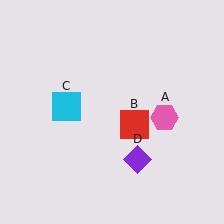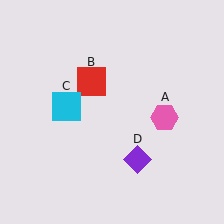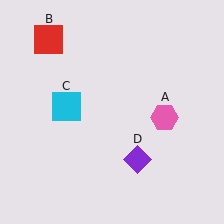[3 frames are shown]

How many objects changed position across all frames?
1 object changed position: red square (object B).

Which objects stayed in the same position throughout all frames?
Pink hexagon (object A) and cyan square (object C) and purple diamond (object D) remained stationary.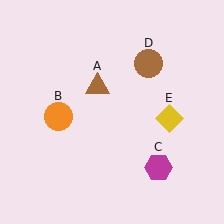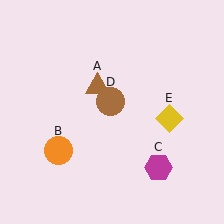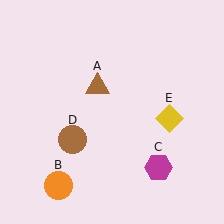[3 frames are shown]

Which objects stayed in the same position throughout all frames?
Brown triangle (object A) and magenta hexagon (object C) and yellow diamond (object E) remained stationary.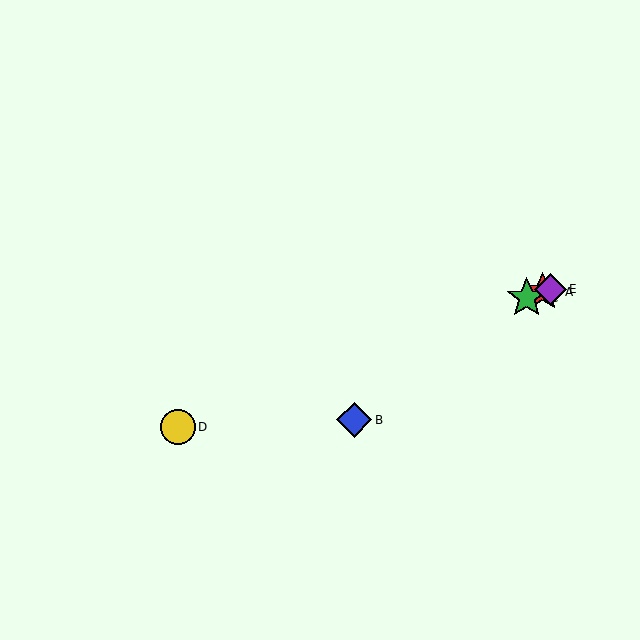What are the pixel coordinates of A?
Object A is at (543, 292).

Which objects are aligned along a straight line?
Objects A, C, D, E are aligned along a straight line.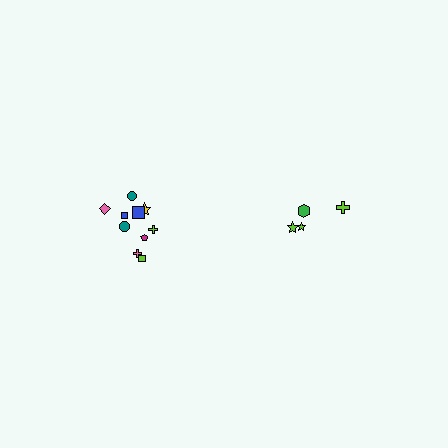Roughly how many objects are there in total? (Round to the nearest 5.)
Roughly 15 objects in total.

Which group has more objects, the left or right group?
The left group.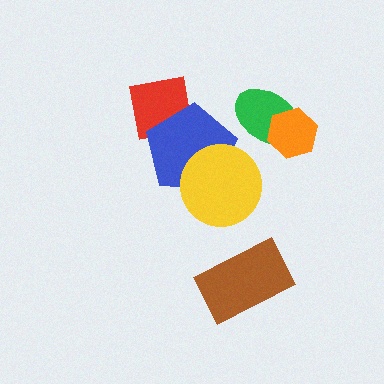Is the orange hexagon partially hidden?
No, no other shape covers it.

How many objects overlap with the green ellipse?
1 object overlaps with the green ellipse.